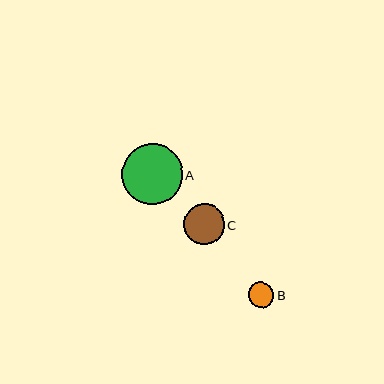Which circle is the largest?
Circle A is the largest with a size of approximately 61 pixels.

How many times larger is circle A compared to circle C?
Circle A is approximately 1.5 times the size of circle C.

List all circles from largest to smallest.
From largest to smallest: A, C, B.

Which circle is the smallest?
Circle B is the smallest with a size of approximately 26 pixels.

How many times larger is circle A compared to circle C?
Circle A is approximately 1.5 times the size of circle C.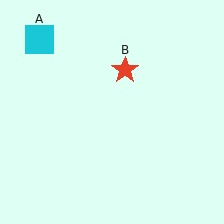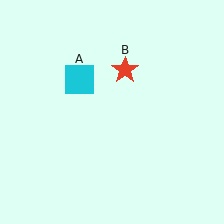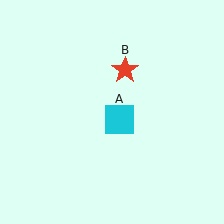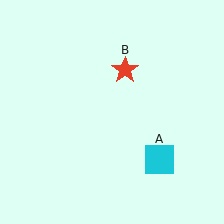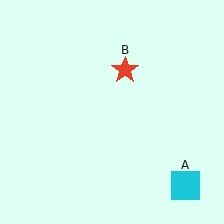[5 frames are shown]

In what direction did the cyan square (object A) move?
The cyan square (object A) moved down and to the right.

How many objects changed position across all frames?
1 object changed position: cyan square (object A).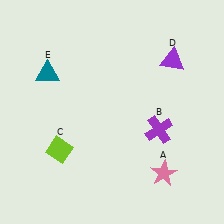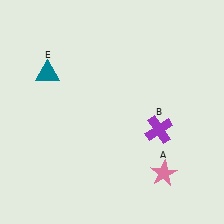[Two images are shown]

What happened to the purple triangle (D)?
The purple triangle (D) was removed in Image 2. It was in the top-right area of Image 1.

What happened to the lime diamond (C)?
The lime diamond (C) was removed in Image 2. It was in the bottom-left area of Image 1.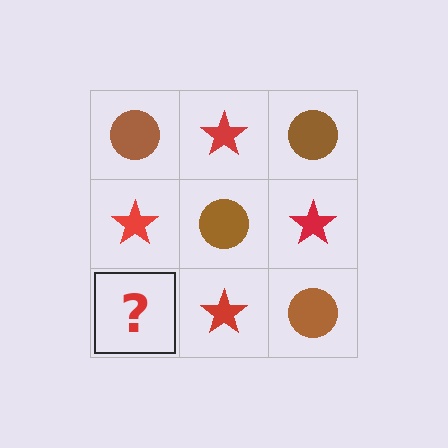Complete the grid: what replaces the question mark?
The question mark should be replaced with a brown circle.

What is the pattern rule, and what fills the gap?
The rule is that it alternates brown circle and red star in a checkerboard pattern. The gap should be filled with a brown circle.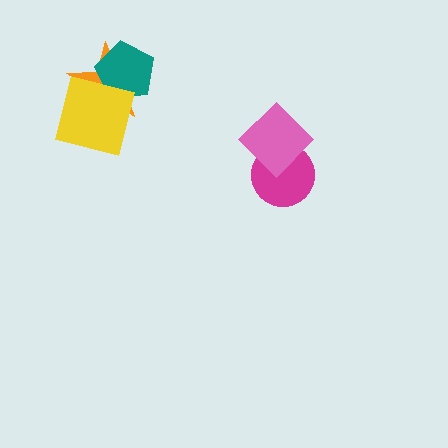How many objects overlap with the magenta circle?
1 object overlaps with the magenta circle.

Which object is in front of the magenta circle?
The pink diamond is in front of the magenta circle.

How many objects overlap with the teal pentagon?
2 objects overlap with the teal pentagon.